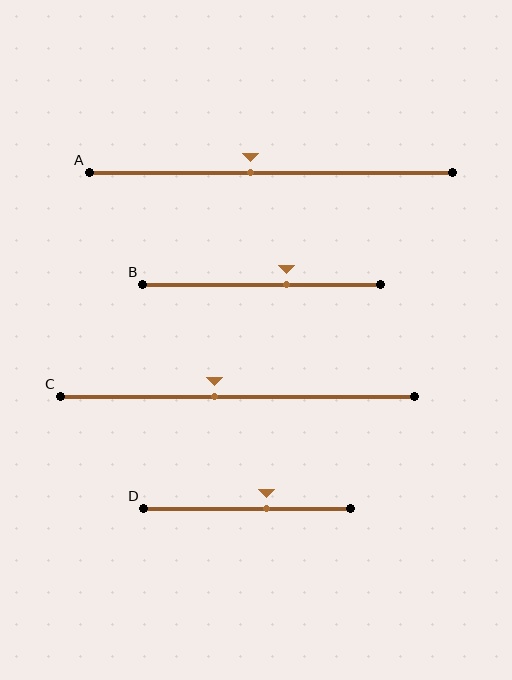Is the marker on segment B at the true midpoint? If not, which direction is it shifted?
No, the marker on segment B is shifted to the right by about 10% of the segment length.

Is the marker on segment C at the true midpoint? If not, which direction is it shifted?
No, the marker on segment C is shifted to the left by about 6% of the segment length.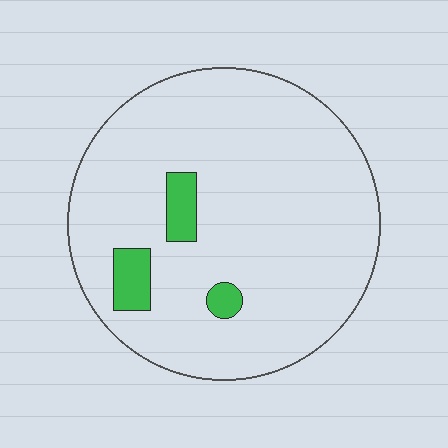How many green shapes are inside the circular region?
3.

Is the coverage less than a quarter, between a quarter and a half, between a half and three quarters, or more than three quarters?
Less than a quarter.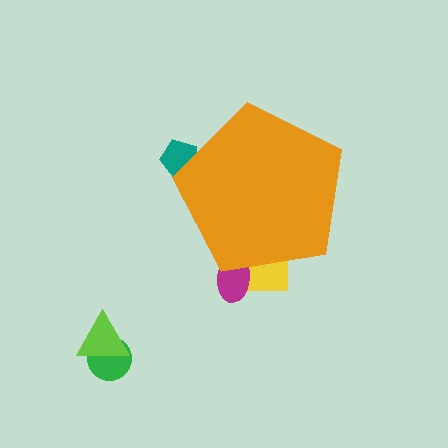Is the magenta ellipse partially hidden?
Yes, the magenta ellipse is partially hidden behind the orange pentagon.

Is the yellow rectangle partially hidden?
Yes, the yellow rectangle is partially hidden behind the orange pentagon.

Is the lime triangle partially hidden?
No, the lime triangle is fully visible.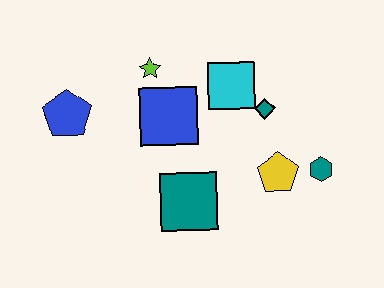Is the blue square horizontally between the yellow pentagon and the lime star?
Yes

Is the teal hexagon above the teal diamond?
No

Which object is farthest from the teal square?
The blue pentagon is farthest from the teal square.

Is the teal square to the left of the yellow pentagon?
Yes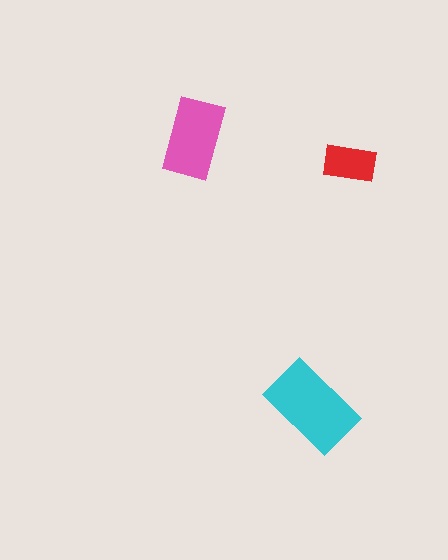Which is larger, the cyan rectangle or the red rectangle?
The cyan one.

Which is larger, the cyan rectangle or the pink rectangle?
The cyan one.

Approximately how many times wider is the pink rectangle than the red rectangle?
About 1.5 times wider.